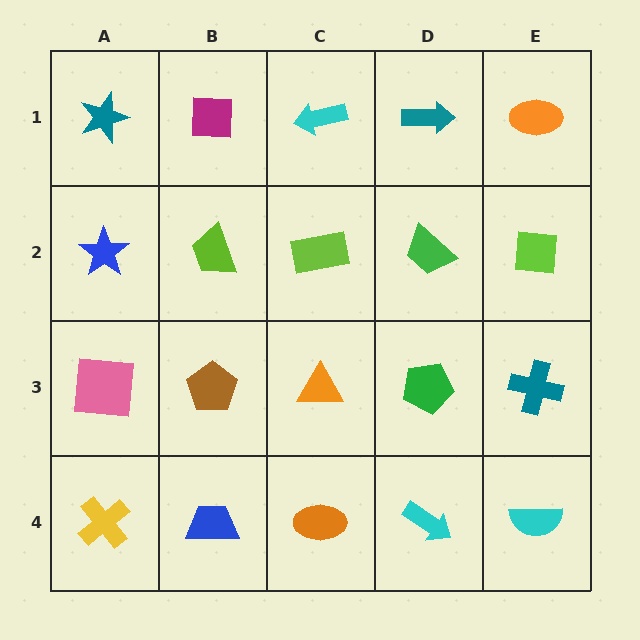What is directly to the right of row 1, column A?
A magenta square.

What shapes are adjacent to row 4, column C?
An orange triangle (row 3, column C), a blue trapezoid (row 4, column B), a cyan arrow (row 4, column D).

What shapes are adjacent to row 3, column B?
A lime trapezoid (row 2, column B), a blue trapezoid (row 4, column B), a pink square (row 3, column A), an orange triangle (row 3, column C).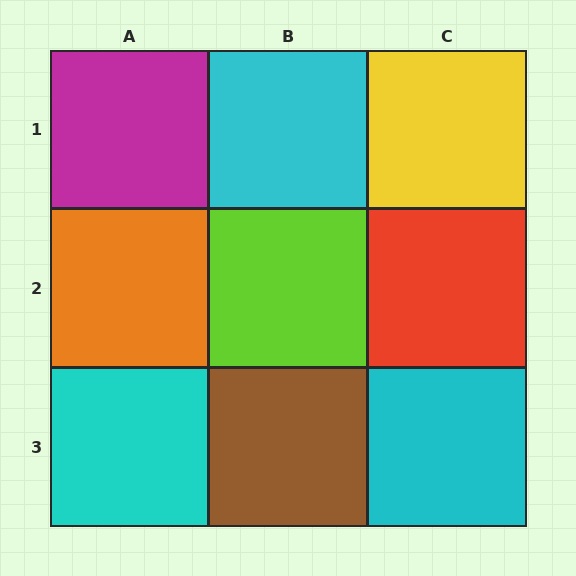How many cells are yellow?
1 cell is yellow.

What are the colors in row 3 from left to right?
Cyan, brown, cyan.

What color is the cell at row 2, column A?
Orange.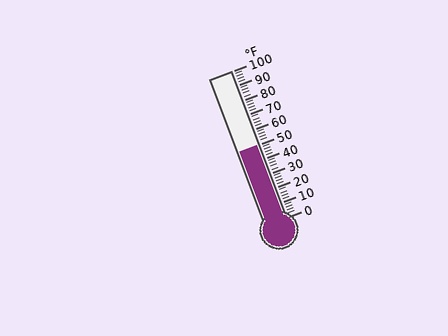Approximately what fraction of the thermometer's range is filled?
The thermometer is filled to approximately 50% of its range.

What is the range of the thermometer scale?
The thermometer scale ranges from 0°F to 100°F.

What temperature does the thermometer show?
The thermometer shows approximately 50°F.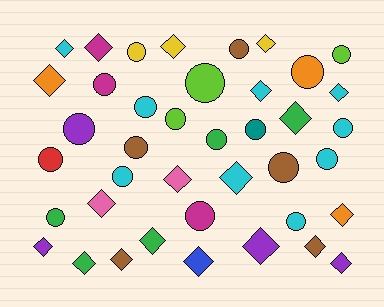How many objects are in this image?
There are 40 objects.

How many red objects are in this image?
There is 1 red object.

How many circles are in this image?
There are 20 circles.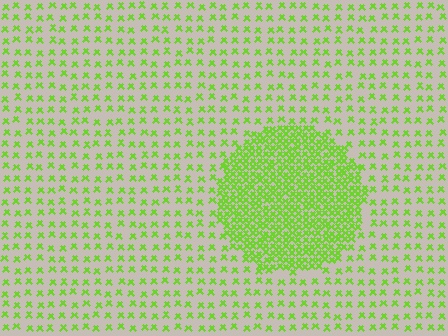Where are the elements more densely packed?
The elements are more densely packed inside the circle boundary.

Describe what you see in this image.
The image contains small lime elements arranged at two different densities. A circle-shaped region is visible where the elements are more densely packed than the surrounding area.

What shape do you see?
I see a circle.